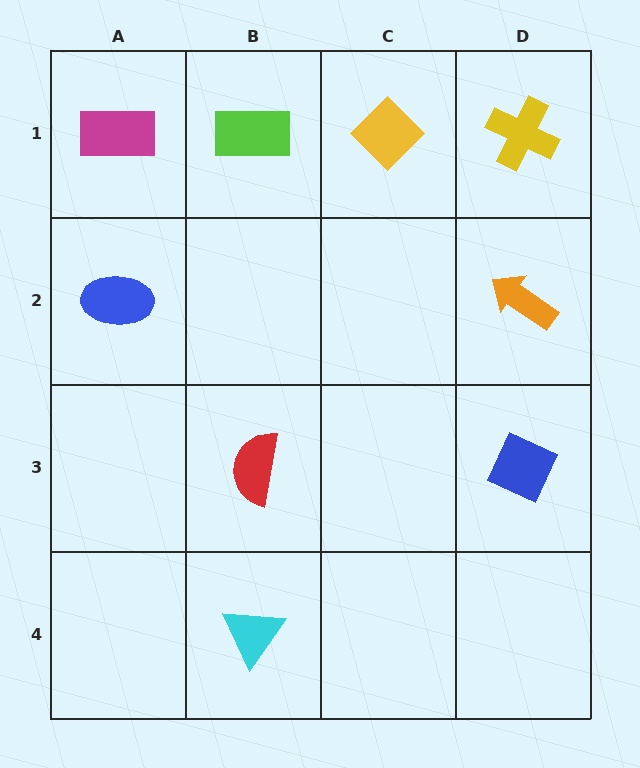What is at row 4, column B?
A cyan triangle.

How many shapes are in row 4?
1 shape.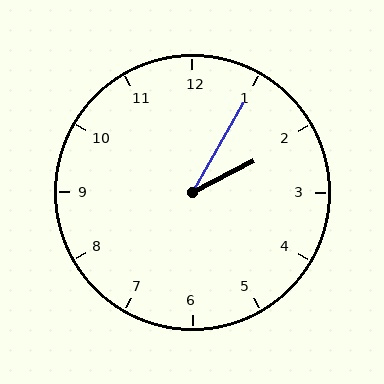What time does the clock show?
2:05.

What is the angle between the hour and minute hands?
Approximately 32 degrees.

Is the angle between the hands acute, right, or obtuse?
It is acute.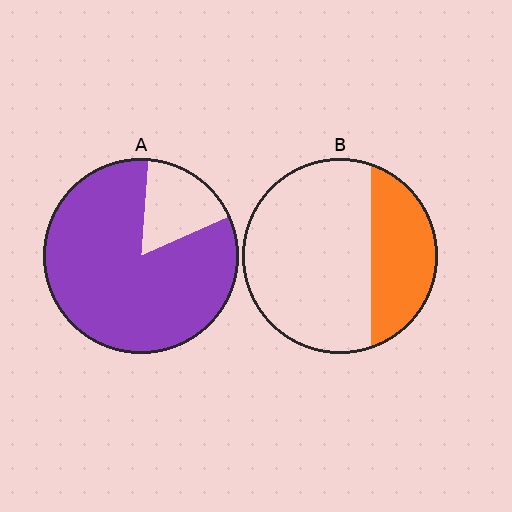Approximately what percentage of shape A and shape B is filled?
A is approximately 85% and B is approximately 30%.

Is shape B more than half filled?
No.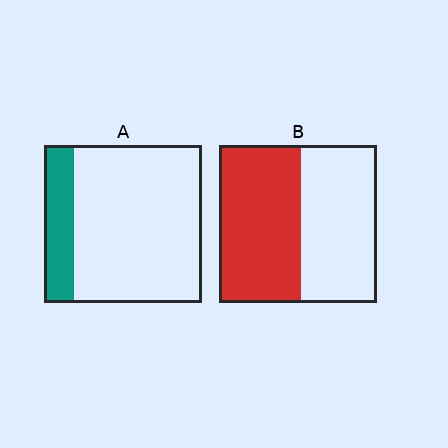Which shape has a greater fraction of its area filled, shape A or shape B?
Shape B.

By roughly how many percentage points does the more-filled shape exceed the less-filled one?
By roughly 35 percentage points (B over A).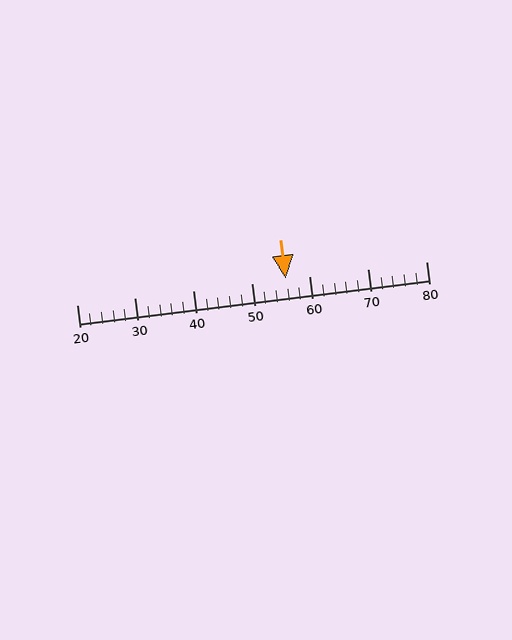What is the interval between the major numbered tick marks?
The major tick marks are spaced 10 units apart.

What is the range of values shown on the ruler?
The ruler shows values from 20 to 80.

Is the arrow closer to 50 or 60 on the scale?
The arrow is closer to 60.